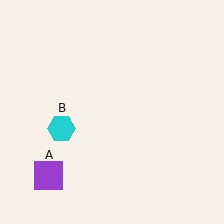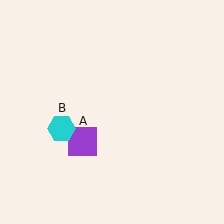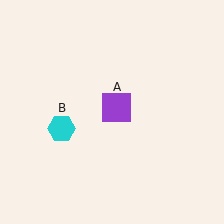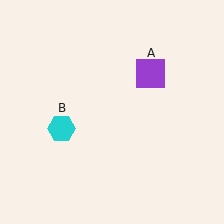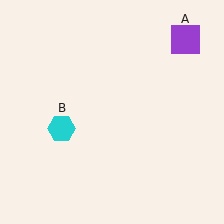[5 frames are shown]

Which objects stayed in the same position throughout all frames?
Cyan hexagon (object B) remained stationary.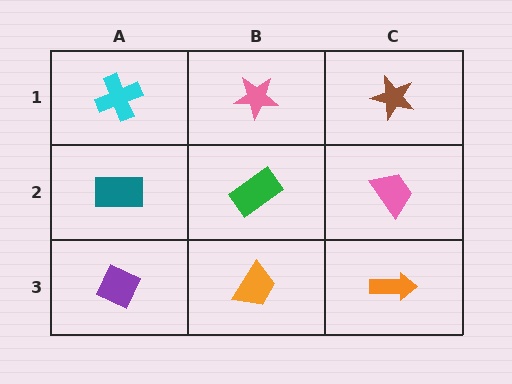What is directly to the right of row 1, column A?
A pink star.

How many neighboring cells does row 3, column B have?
3.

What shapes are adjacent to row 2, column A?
A cyan cross (row 1, column A), a purple diamond (row 3, column A), a green rectangle (row 2, column B).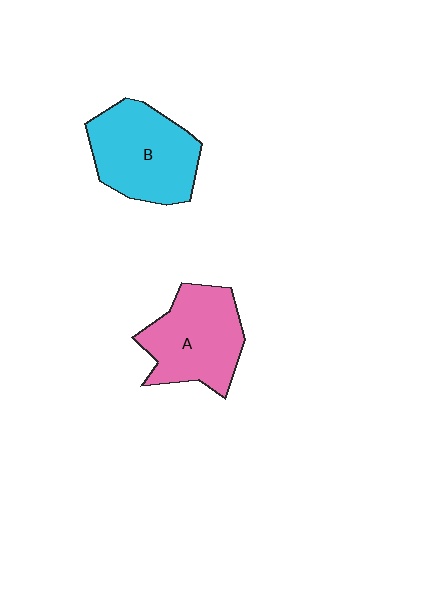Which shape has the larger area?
Shape B (cyan).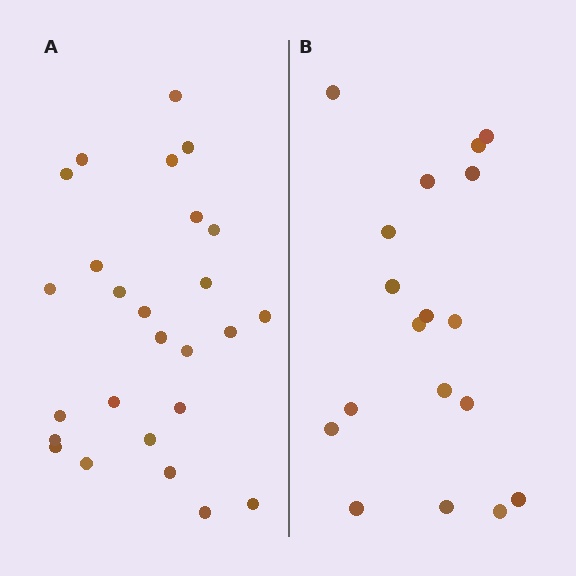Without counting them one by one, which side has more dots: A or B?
Region A (the left region) has more dots.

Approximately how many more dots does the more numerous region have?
Region A has roughly 8 or so more dots than region B.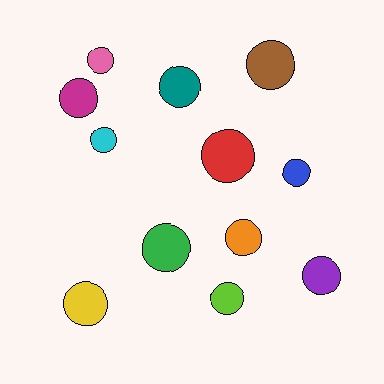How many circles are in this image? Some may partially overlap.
There are 12 circles.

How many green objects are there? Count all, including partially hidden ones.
There is 1 green object.